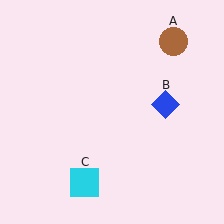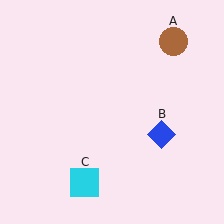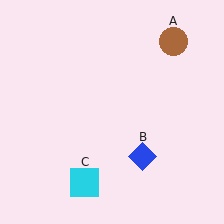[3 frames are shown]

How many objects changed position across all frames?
1 object changed position: blue diamond (object B).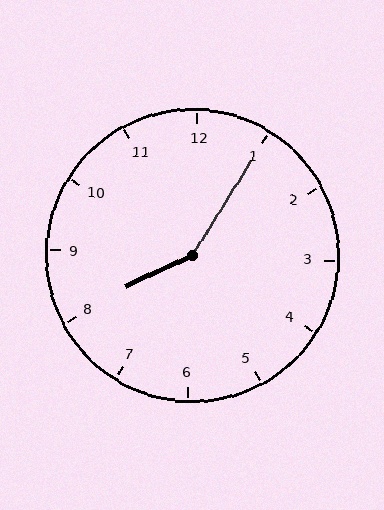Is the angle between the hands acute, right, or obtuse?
It is obtuse.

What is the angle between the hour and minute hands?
Approximately 148 degrees.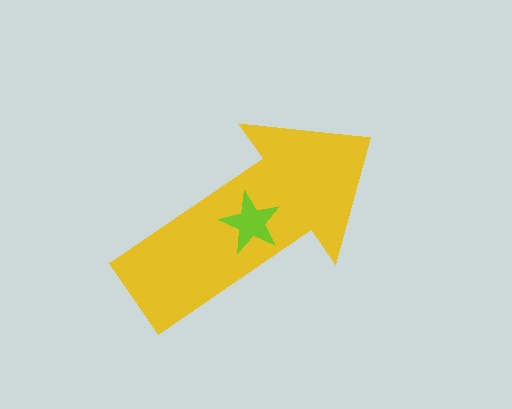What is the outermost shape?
The yellow arrow.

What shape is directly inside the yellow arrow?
The lime star.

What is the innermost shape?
The lime star.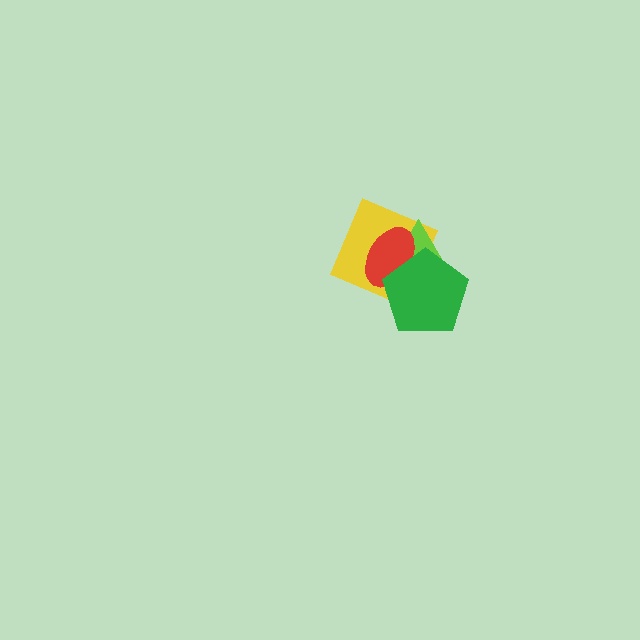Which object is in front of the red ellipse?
The green pentagon is in front of the red ellipse.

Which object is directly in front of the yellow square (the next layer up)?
The lime triangle is directly in front of the yellow square.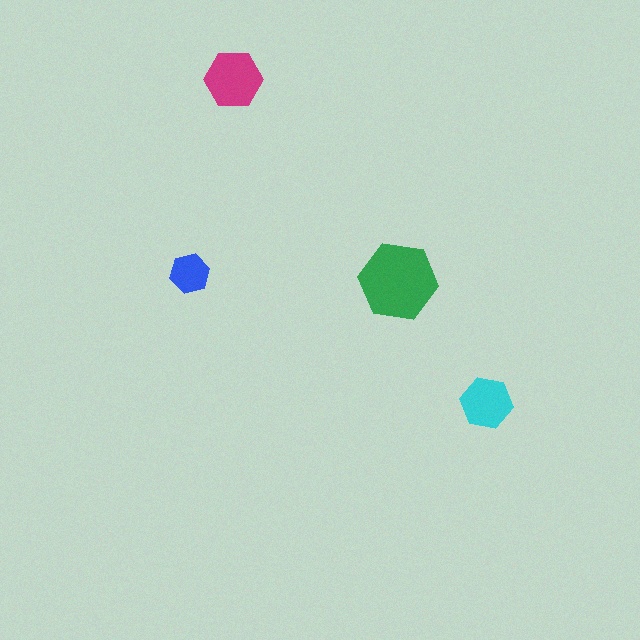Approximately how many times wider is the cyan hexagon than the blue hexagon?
About 1.5 times wider.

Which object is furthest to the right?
The cyan hexagon is rightmost.